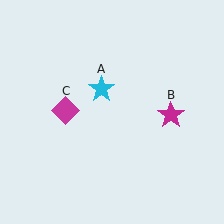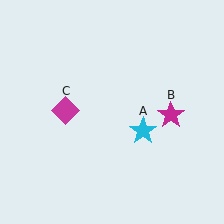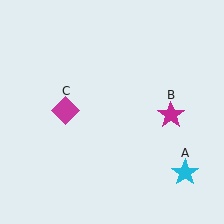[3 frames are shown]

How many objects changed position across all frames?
1 object changed position: cyan star (object A).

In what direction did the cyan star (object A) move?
The cyan star (object A) moved down and to the right.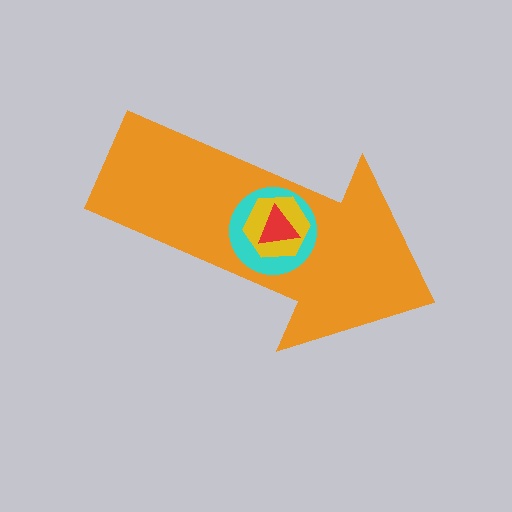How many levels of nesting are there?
4.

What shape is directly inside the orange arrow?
The cyan circle.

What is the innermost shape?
The red triangle.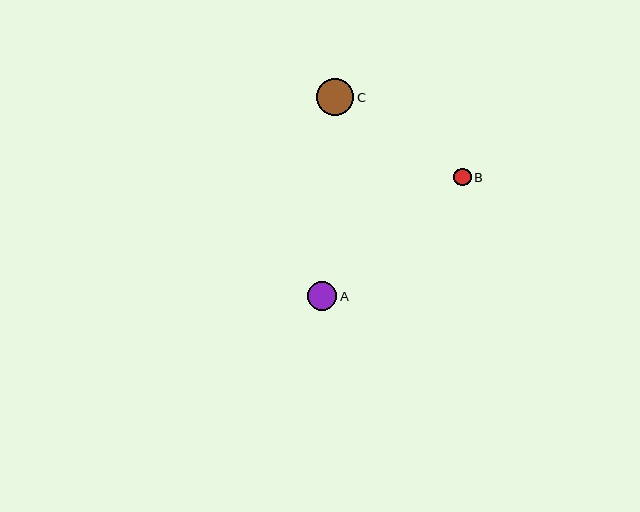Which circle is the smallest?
Circle B is the smallest with a size of approximately 17 pixels.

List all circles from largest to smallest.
From largest to smallest: C, A, B.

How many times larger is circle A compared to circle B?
Circle A is approximately 1.6 times the size of circle B.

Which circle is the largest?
Circle C is the largest with a size of approximately 37 pixels.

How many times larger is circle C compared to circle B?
Circle C is approximately 2.1 times the size of circle B.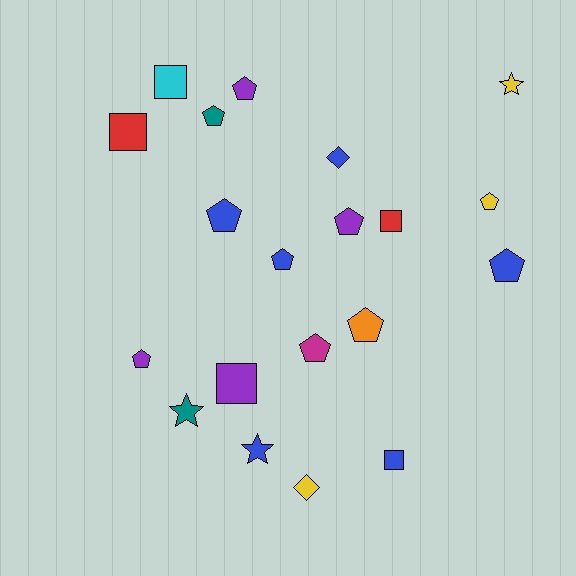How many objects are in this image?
There are 20 objects.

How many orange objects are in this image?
There is 1 orange object.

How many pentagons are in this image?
There are 10 pentagons.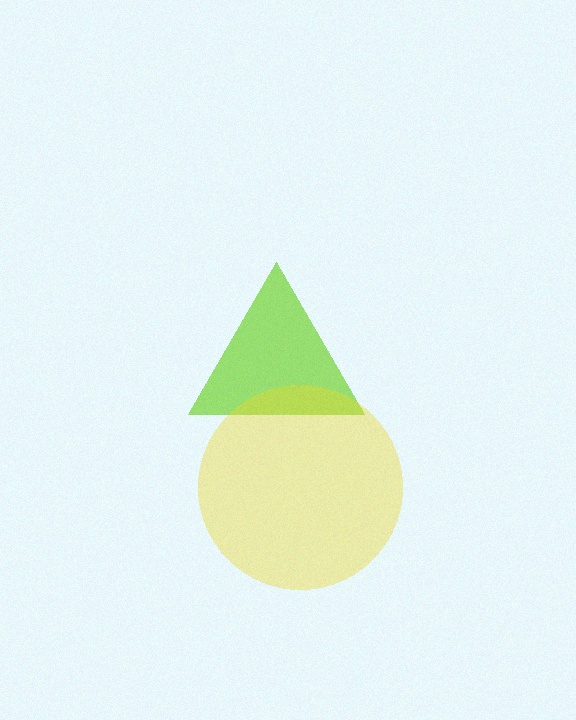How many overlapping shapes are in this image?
There are 2 overlapping shapes in the image.